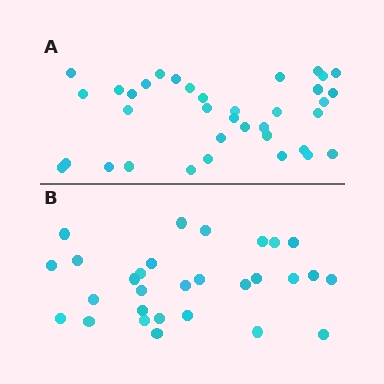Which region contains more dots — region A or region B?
Region A (the top region) has more dots.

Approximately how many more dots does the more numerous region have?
Region A has roughly 8 or so more dots than region B.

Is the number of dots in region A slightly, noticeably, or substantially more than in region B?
Region A has only slightly more — the two regions are fairly close. The ratio is roughly 1.2 to 1.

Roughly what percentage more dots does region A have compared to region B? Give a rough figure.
About 25% more.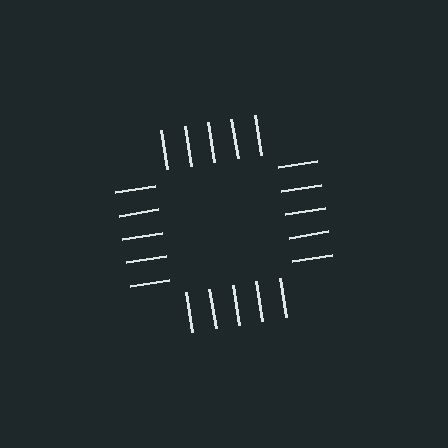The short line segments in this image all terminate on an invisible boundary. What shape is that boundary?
An illusory square — the line segments terminate on its edges but no continuous stroke is drawn.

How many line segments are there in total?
20 — 5 along each of the 4 edges.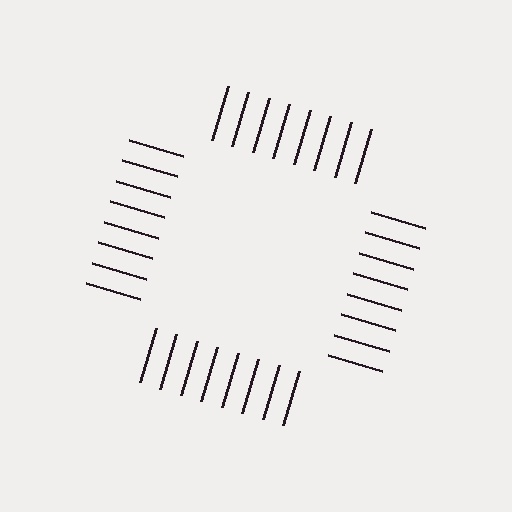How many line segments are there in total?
32 — 8 along each of the 4 edges.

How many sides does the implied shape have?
4 sides — the line-ends trace a square.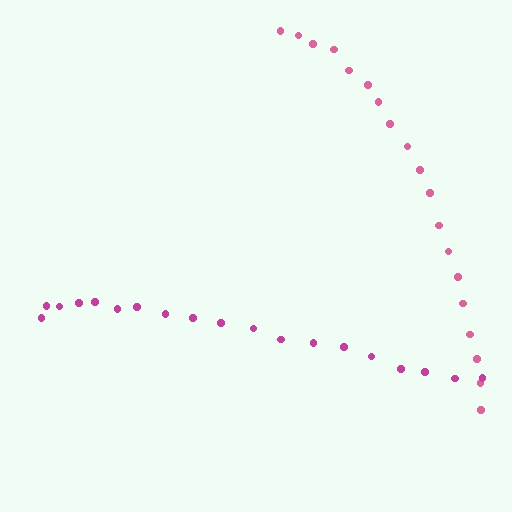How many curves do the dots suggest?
There are 2 distinct paths.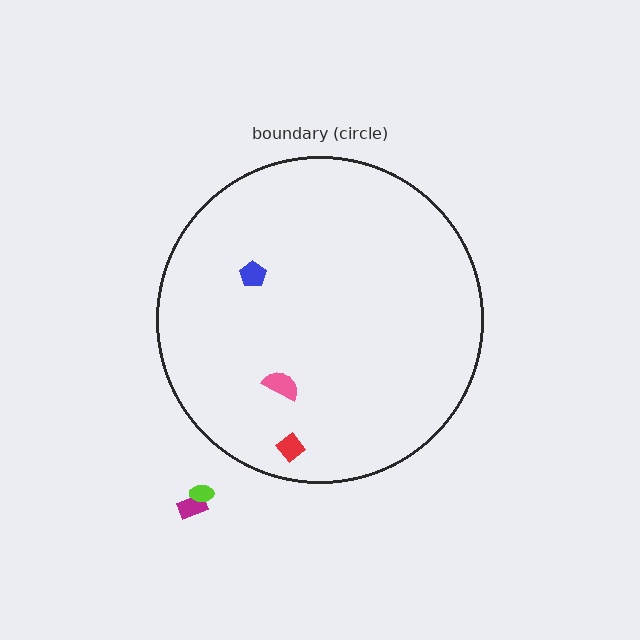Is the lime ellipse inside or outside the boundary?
Outside.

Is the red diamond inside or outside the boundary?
Inside.